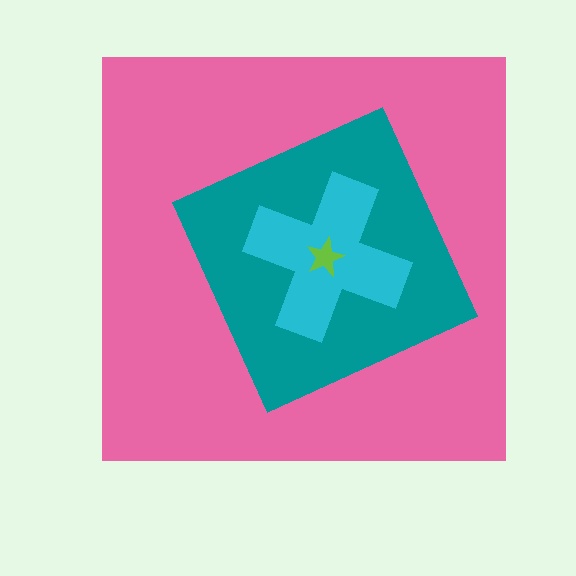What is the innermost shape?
The lime star.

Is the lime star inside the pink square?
Yes.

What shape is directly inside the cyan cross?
The lime star.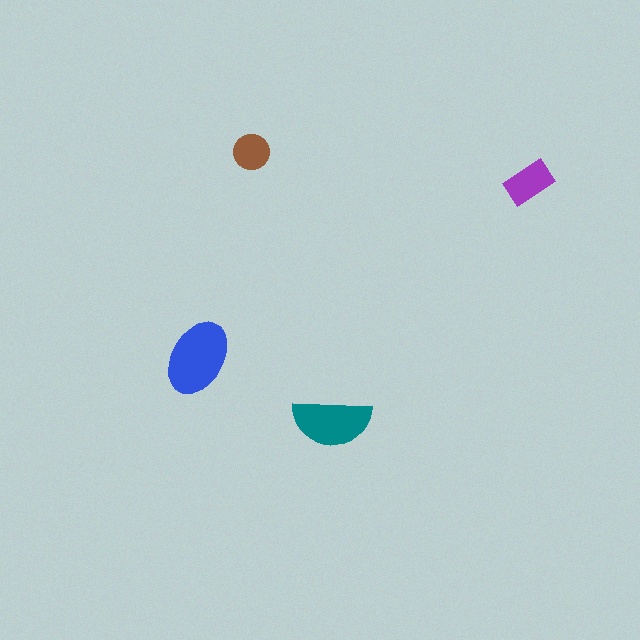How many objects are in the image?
There are 4 objects in the image.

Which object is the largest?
The blue ellipse.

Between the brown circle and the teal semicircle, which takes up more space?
The teal semicircle.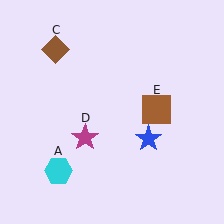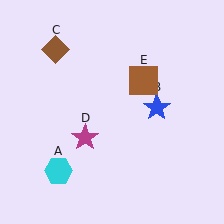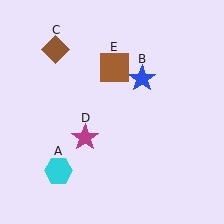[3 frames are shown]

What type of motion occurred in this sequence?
The blue star (object B), brown square (object E) rotated counterclockwise around the center of the scene.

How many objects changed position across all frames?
2 objects changed position: blue star (object B), brown square (object E).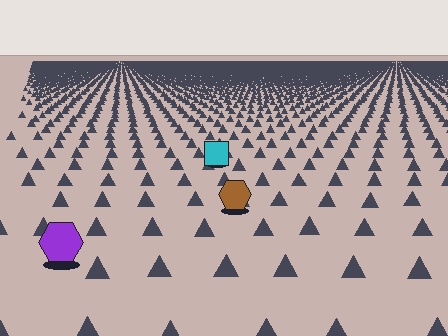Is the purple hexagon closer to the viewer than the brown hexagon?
Yes. The purple hexagon is closer — you can tell from the texture gradient: the ground texture is coarser near it.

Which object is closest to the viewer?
The purple hexagon is closest. The texture marks near it are larger and more spread out.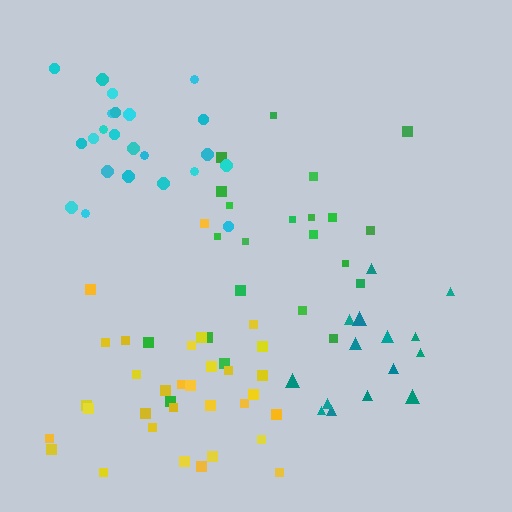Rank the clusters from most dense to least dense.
cyan, yellow, teal, green.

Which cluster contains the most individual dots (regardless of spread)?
Yellow (32).